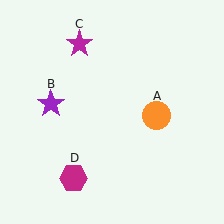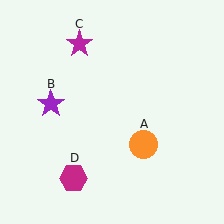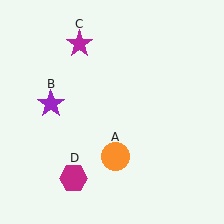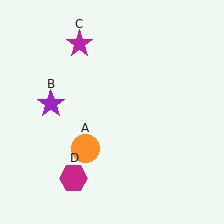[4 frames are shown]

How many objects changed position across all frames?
1 object changed position: orange circle (object A).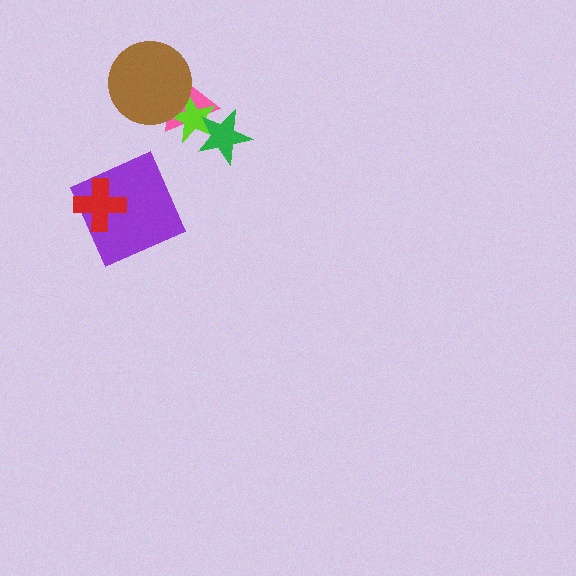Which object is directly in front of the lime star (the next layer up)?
The green star is directly in front of the lime star.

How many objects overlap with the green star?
2 objects overlap with the green star.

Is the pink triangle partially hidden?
Yes, it is partially covered by another shape.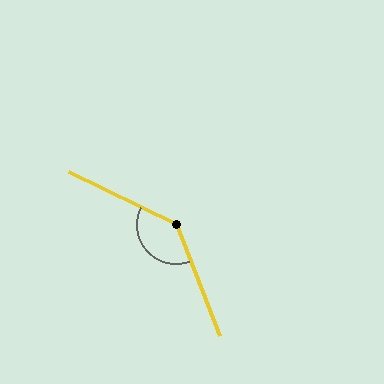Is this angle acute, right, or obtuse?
It is obtuse.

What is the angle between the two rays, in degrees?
Approximately 137 degrees.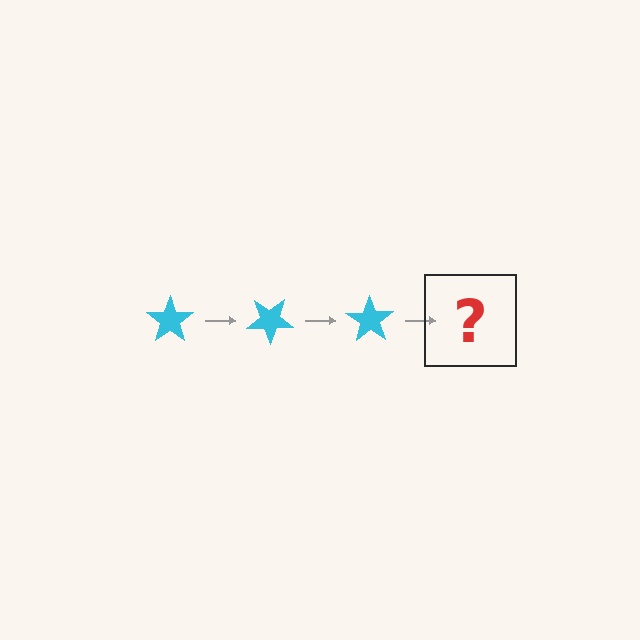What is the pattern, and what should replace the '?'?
The pattern is that the star rotates 35 degrees each step. The '?' should be a cyan star rotated 105 degrees.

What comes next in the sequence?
The next element should be a cyan star rotated 105 degrees.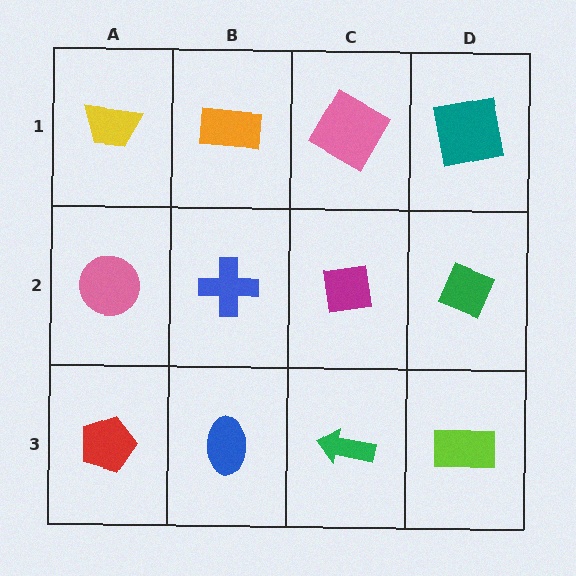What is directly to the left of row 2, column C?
A blue cross.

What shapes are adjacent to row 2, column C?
A pink diamond (row 1, column C), a green arrow (row 3, column C), a blue cross (row 2, column B), a green diamond (row 2, column D).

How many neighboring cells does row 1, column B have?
3.